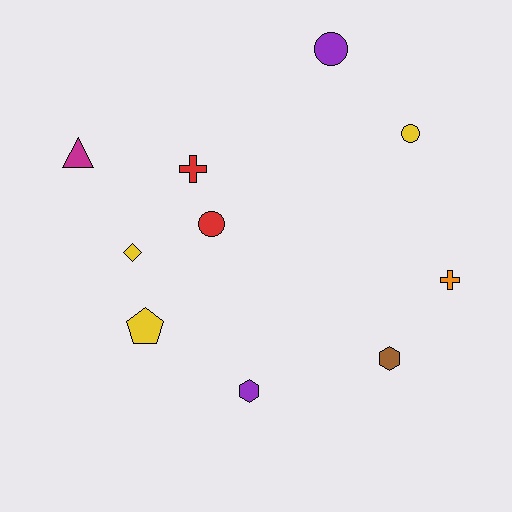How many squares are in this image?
There are no squares.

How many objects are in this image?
There are 10 objects.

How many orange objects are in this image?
There is 1 orange object.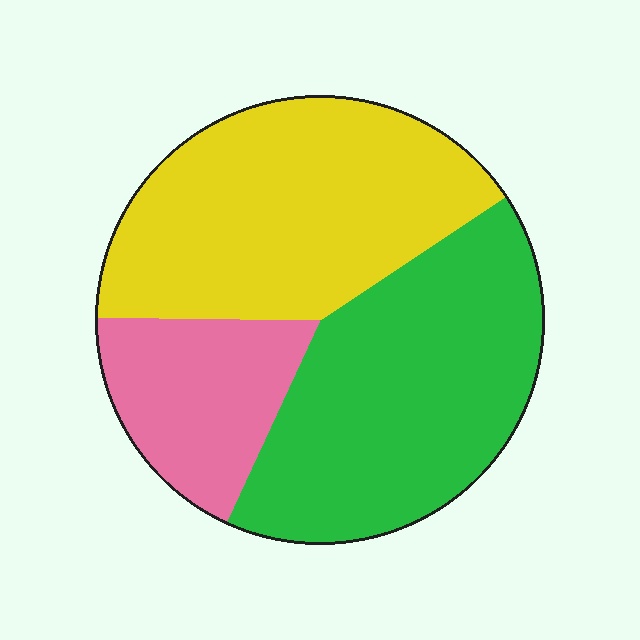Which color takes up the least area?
Pink, at roughly 20%.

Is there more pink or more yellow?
Yellow.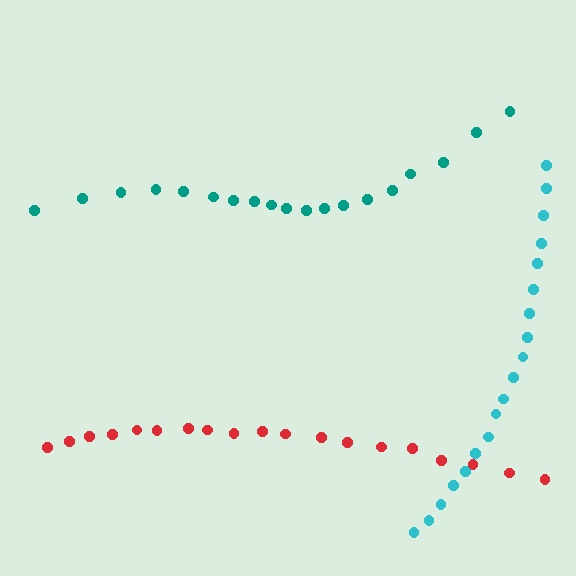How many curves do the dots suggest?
There are 3 distinct paths.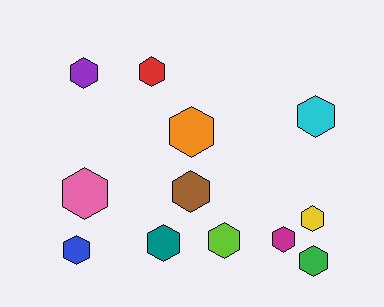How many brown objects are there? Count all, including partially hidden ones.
There is 1 brown object.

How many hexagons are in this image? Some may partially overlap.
There are 12 hexagons.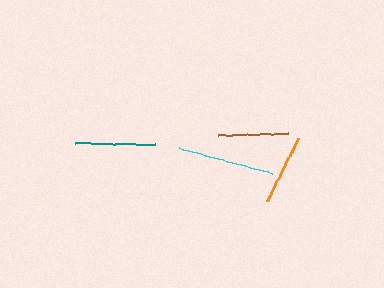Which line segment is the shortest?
The brown line is the shortest at approximately 69 pixels.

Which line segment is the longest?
The cyan line is the longest at approximately 96 pixels.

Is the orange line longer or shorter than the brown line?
The orange line is longer than the brown line.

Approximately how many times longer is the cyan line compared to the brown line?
The cyan line is approximately 1.4 times the length of the brown line.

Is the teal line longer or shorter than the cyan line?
The cyan line is longer than the teal line.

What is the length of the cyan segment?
The cyan segment is approximately 96 pixels long.